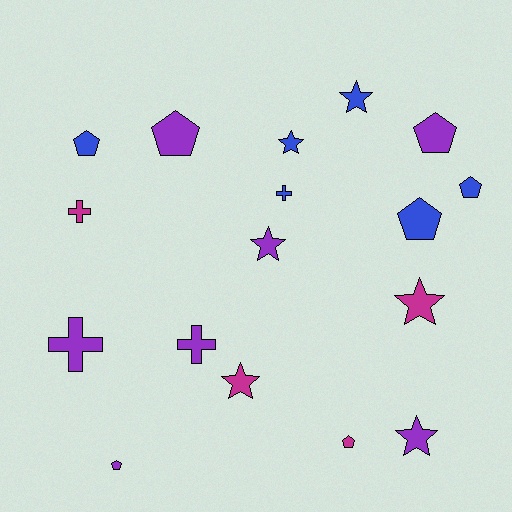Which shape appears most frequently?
Pentagon, with 7 objects.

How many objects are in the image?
There are 17 objects.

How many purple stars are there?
There are 2 purple stars.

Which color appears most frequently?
Purple, with 7 objects.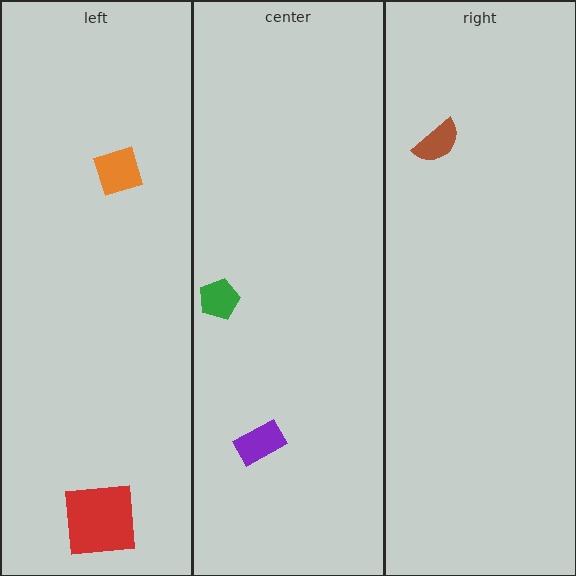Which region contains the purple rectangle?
The center region.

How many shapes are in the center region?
2.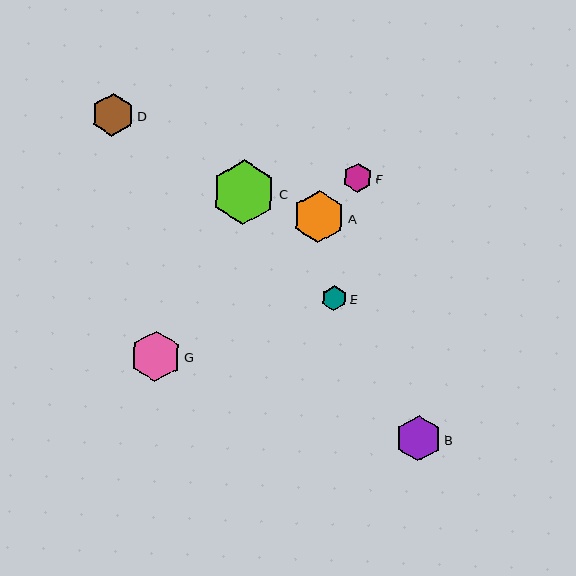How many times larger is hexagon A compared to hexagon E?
Hexagon A is approximately 2.1 times the size of hexagon E.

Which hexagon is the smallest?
Hexagon E is the smallest with a size of approximately 25 pixels.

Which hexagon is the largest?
Hexagon C is the largest with a size of approximately 64 pixels.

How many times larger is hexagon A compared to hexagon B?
Hexagon A is approximately 1.1 times the size of hexagon B.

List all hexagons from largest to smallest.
From largest to smallest: C, A, G, B, D, F, E.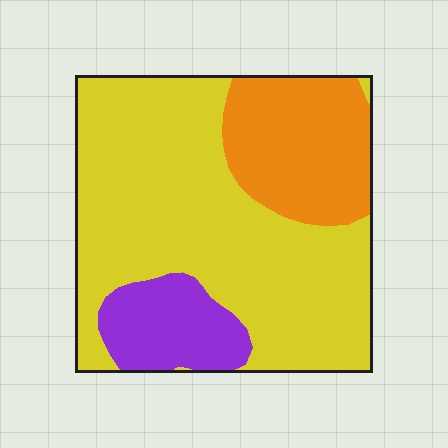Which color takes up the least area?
Purple, at roughly 15%.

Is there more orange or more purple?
Orange.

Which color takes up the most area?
Yellow, at roughly 65%.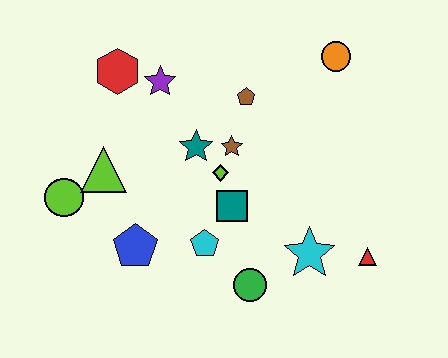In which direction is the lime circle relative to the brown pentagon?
The lime circle is to the left of the brown pentagon.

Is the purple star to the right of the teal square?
No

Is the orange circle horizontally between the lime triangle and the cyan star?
No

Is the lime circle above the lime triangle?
No